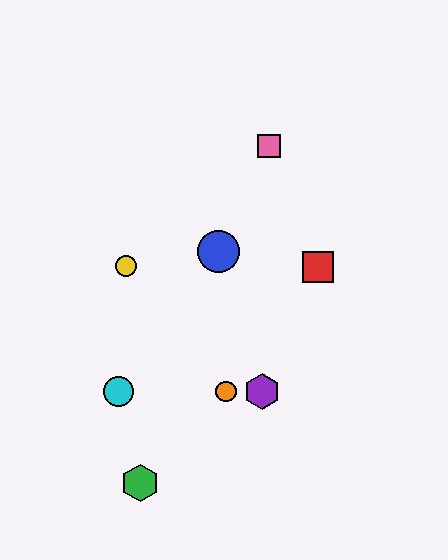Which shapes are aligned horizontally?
The purple hexagon, the orange circle, the cyan circle are aligned horizontally.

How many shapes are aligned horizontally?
3 shapes (the purple hexagon, the orange circle, the cyan circle) are aligned horizontally.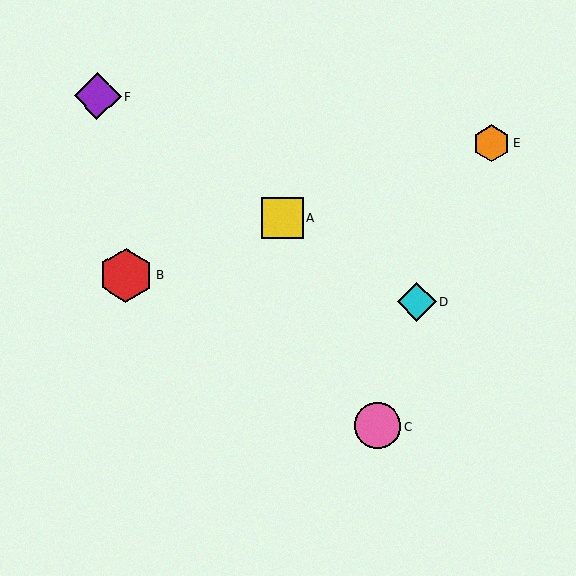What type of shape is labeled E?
Shape E is an orange hexagon.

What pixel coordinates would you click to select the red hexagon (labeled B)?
Click at (126, 275) to select the red hexagon B.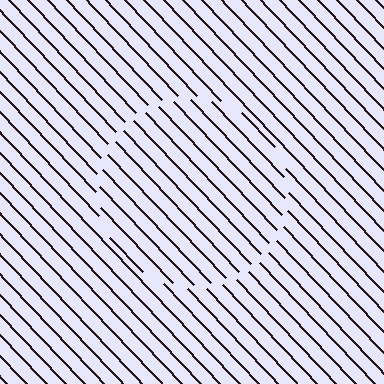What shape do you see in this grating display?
An illusory circle. The interior of the shape contains the same grating, shifted by half a period — the contour is defined by the phase discontinuity where line-ends from the inner and outer gratings abut.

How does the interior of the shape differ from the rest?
The interior of the shape contains the same grating, shifted by half a period — the contour is defined by the phase discontinuity where line-ends from the inner and outer gratings abut.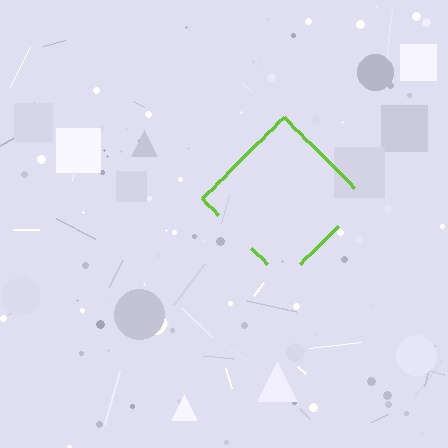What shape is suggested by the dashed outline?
The dashed outline suggests a diamond.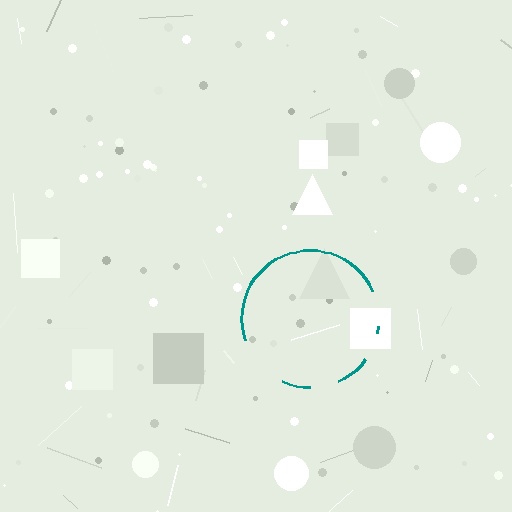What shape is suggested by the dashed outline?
The dashed outline suggests a circle.